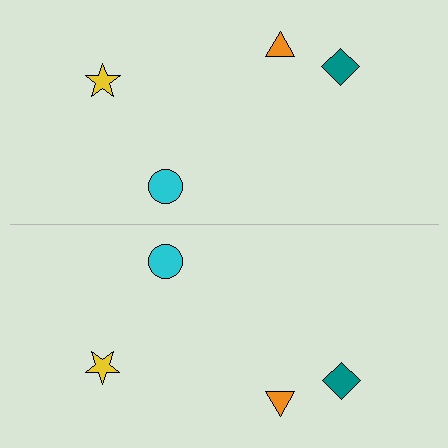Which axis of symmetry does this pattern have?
The pattern has a horizontal axis of symmetry running through the center of the image.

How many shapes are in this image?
There are 8 shapes in this image.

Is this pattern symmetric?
Yes, this pattern has bilateral (reflection) symmetry.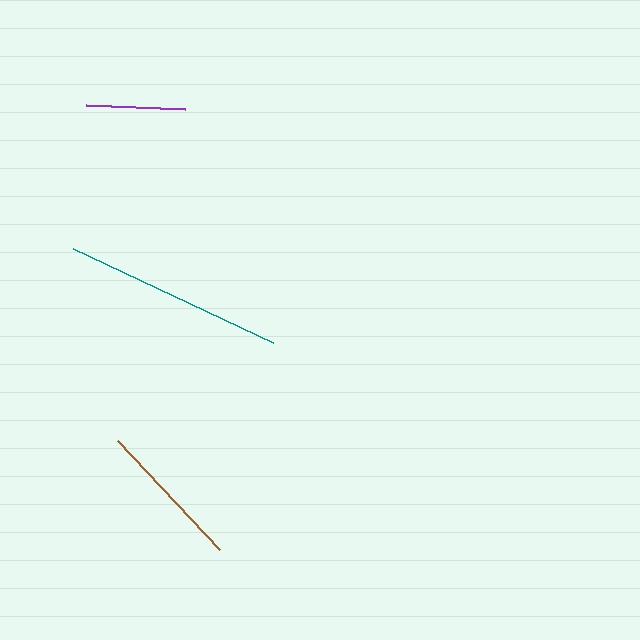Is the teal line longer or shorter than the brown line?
The teal line is longer than the brown line.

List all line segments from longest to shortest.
From longest to shortest: teal, brown, purple.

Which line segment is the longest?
The teal line is the longest at approximately 222 pixels.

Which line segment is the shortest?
The purple line is the shortest at approximately 99 pixels.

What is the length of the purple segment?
The purple segment is approximately 99 pixels long.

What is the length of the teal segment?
The teal segment is approximately 222 pixels long.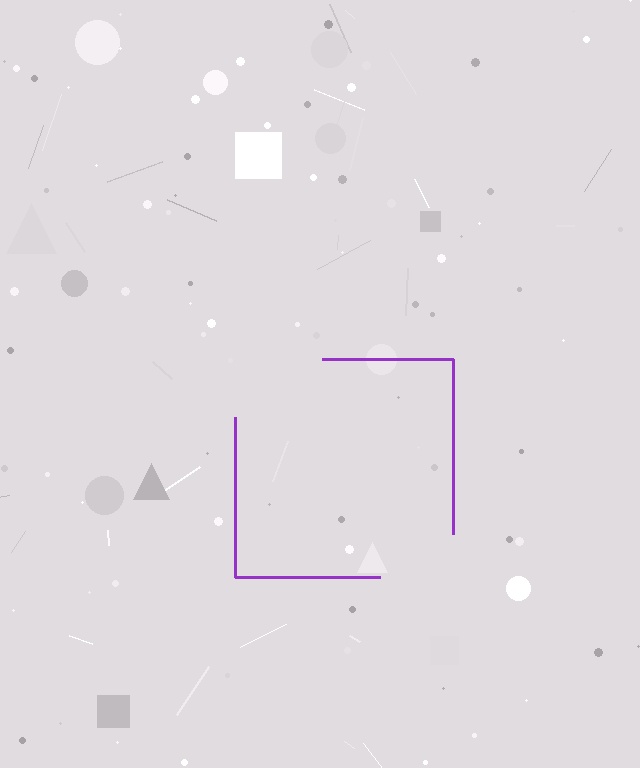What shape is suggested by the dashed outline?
The dashed outline suggests a square.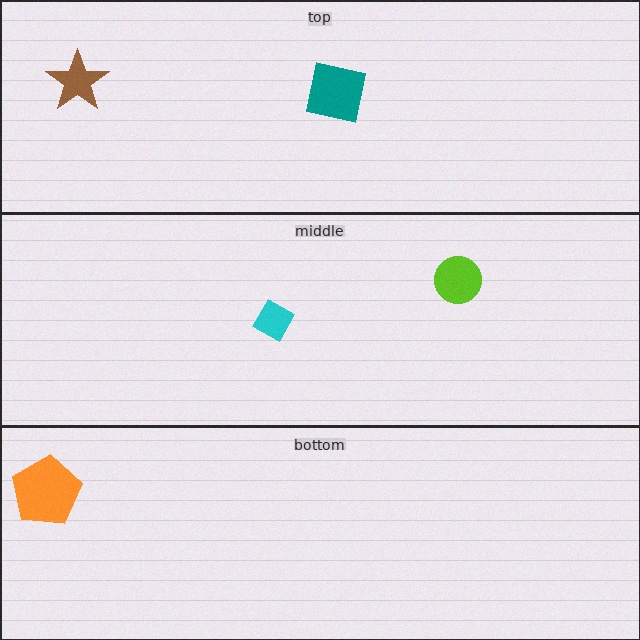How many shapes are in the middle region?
2.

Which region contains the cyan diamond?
The middle region.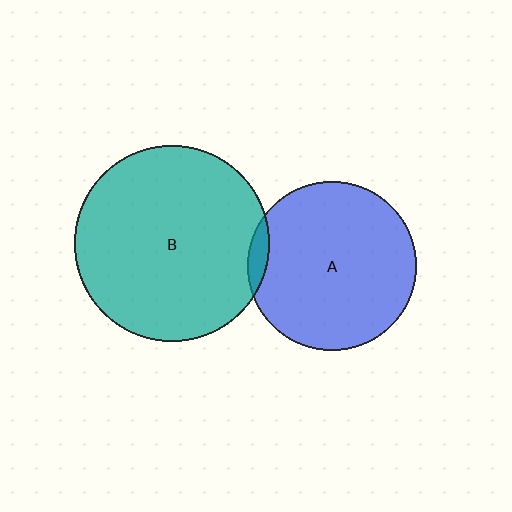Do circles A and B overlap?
Yes.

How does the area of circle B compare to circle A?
Approximately 1.3 times.